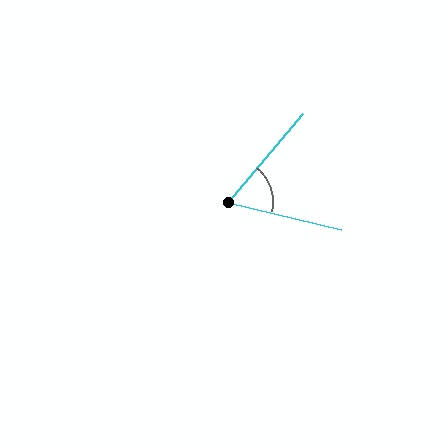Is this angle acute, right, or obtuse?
It is acute.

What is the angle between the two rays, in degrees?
Approximately 63 degrees.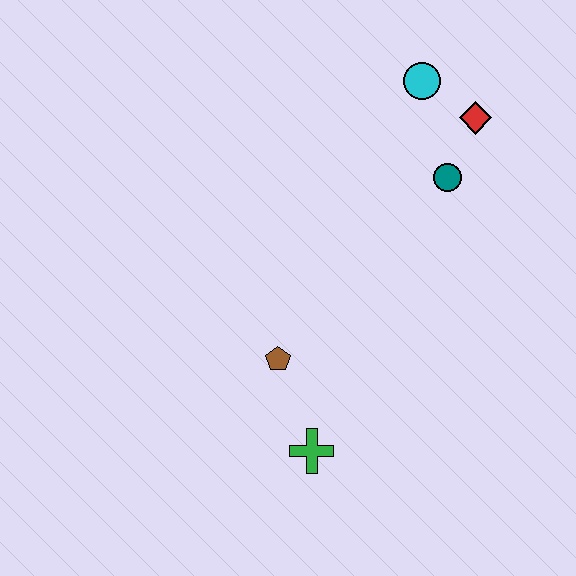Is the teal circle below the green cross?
No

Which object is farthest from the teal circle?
The green cross is farthest from the teal circle.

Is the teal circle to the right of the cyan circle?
Yes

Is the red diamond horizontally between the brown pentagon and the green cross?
No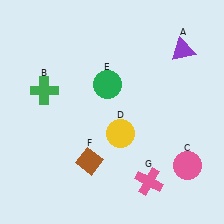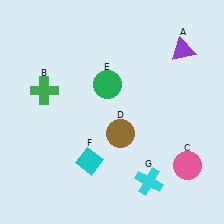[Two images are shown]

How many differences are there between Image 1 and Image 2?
There are 3 differences between the two images.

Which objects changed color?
D changed from yellow to brown. F changed from brown to cyan. G changed from pink to cyan.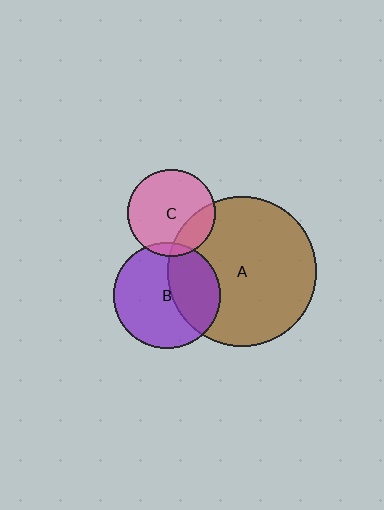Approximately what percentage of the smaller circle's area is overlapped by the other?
Approximately 20%.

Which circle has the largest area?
Circle A (brown).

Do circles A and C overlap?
Yes.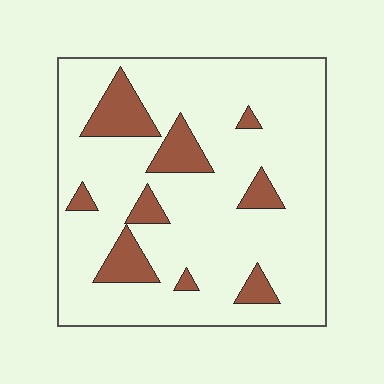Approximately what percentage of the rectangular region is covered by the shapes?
Approximately 15%.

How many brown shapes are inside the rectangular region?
9.